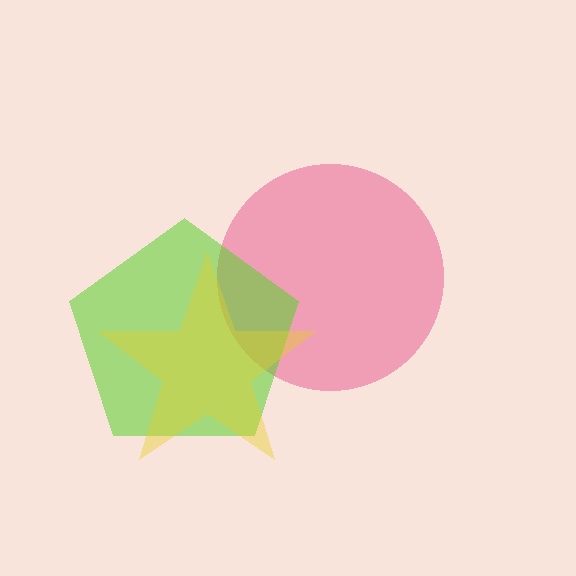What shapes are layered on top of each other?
The layered shapes are: a pink circle, a lime pentagon, a yellow star.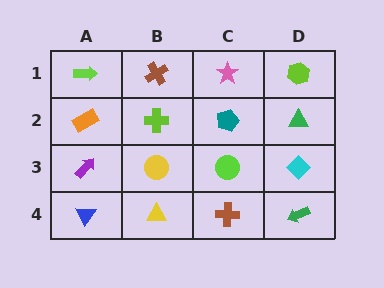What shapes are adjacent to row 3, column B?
A lime cross (row 2, column B), a yellow triangle (row 4, column B), a purple arrow (row 3, column A), a lime circle (row 3, column C).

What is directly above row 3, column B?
A lime cross.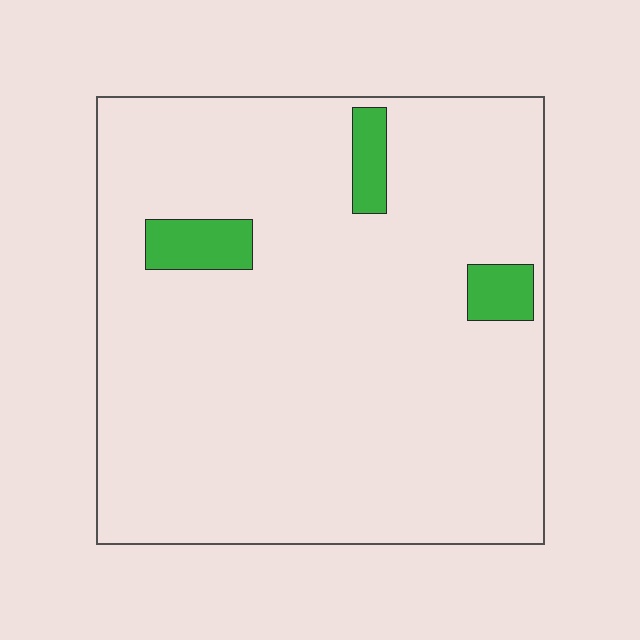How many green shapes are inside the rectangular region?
3.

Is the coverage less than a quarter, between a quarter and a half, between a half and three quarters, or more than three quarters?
Less than a quarter.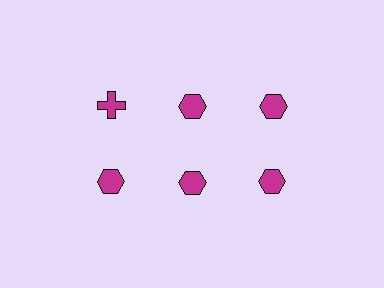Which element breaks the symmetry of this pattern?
The magenta cross in the top row, leftmost column breaks the symmetry. All other shapes are magenta hexagons.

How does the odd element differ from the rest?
It has a different shape: cross instead of hexagon.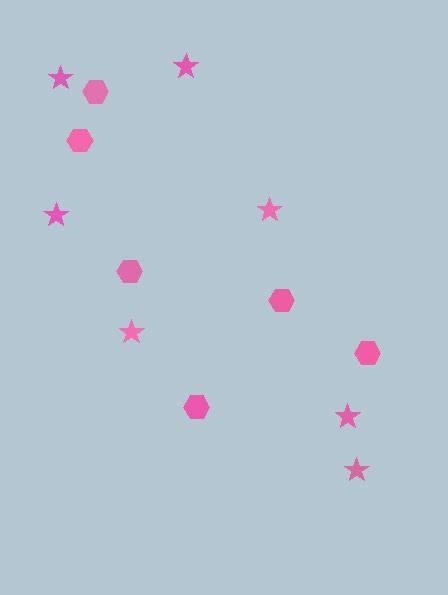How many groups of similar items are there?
There are 2 groups: one group of stars (7) and one group of hexagons (6).